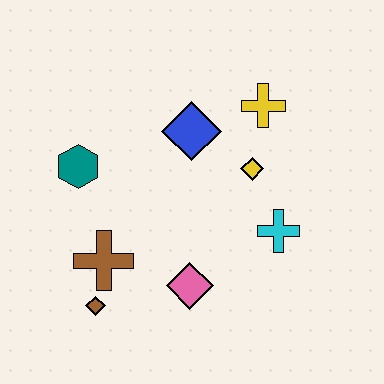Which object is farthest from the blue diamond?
The brown diamond is farthest from the blue diamond.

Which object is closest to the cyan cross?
The yellow diamond is closest to the cyan cross.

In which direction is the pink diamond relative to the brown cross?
The pink diamond is to the right of the brown cross.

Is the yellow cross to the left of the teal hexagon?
No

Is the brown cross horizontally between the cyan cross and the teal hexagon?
Yes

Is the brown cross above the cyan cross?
No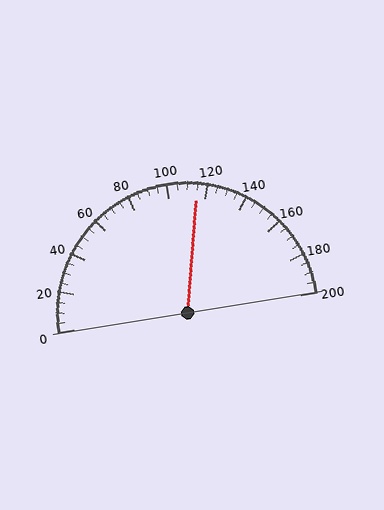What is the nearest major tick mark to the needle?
The nearest major tick mark is 120.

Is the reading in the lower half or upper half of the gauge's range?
The reading is in the upper half of the range (0 to 200).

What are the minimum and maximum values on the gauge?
The gauge ranges from 0 to 200.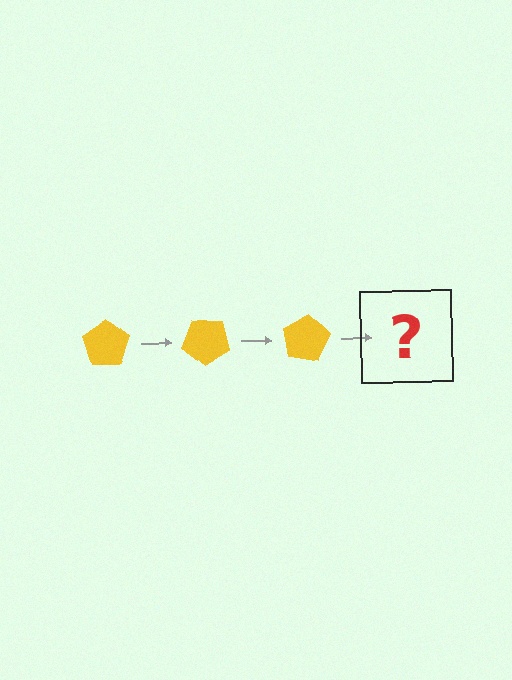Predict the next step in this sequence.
The next step is a yellow pentagon rotated 120 degrees.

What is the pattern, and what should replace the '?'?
The pattern is that the pentagon rotates 40 degrees each step. The '?' should be a yellow pentagon rotated 120 degrees.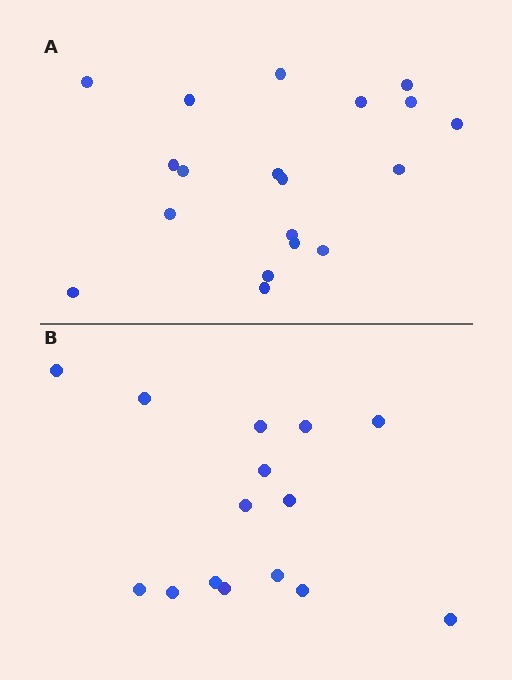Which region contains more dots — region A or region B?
Region A (the top region) has more dots.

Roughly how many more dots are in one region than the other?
Region A has about 4 more dots than region B.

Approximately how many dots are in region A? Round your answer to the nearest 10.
About 20 dots. (The exact count is 19, which rounds to 20.)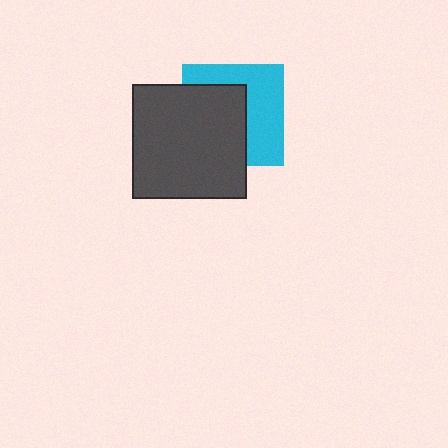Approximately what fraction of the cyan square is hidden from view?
Roughly 52% of the cyan square is hidden behind the dark gray square.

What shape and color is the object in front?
The object in front is a dark gray square.